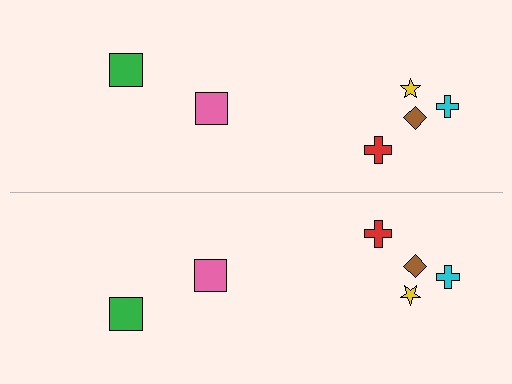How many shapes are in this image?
There are 12 shapes in this image.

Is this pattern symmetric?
Yes, this pattern has bilateral (reflection) symmetry.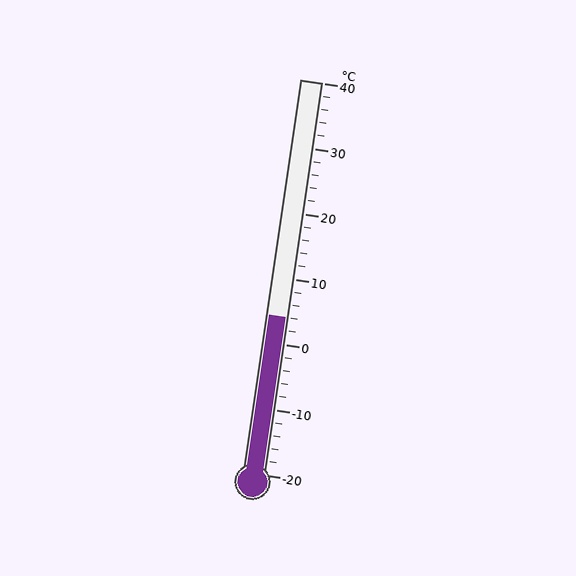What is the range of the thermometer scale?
The thermometer scale ranges from -20°C to 40°C.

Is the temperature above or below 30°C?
The temperature is below 30°C.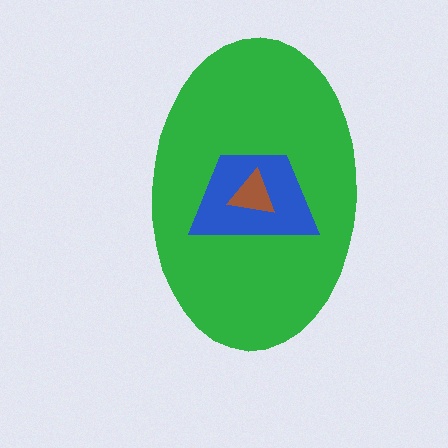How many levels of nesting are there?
3.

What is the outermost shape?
The green ellipse.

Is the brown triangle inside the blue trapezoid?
Yes.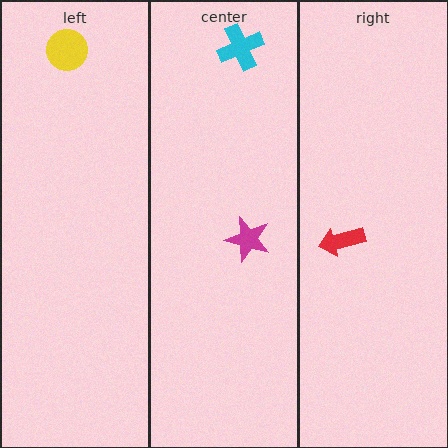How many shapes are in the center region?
2.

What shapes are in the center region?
The cyan cross, the magenta star.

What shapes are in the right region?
The red arrow.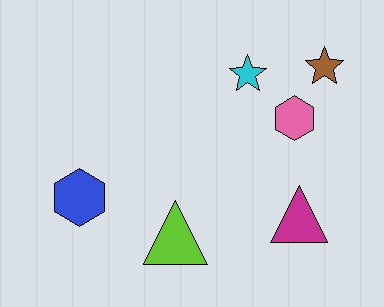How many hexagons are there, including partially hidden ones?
There are 2 hexagons.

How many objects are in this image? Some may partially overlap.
There are 6 objects.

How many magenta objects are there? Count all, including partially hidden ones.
There is 1 magenta object.